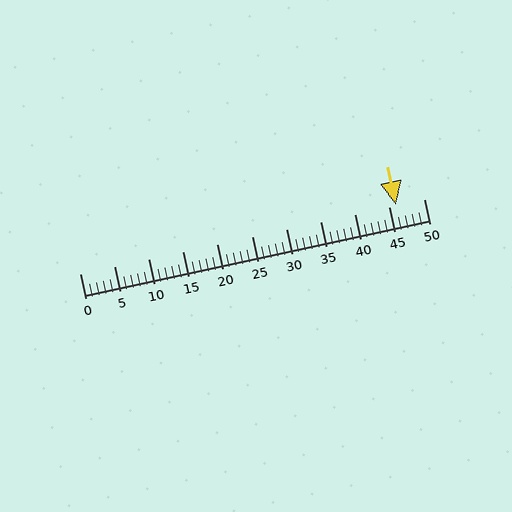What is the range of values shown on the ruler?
The ruler shows values from 0 to 50.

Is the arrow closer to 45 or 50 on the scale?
The arrow is closer to 45.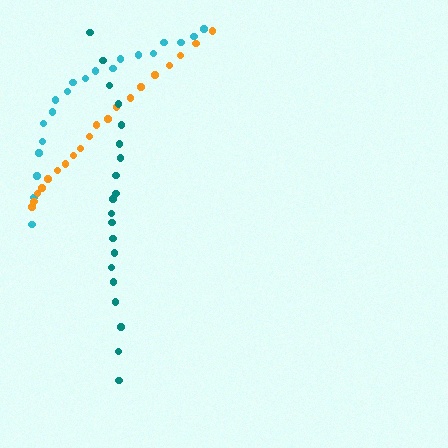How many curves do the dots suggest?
There are 3 distinct paths.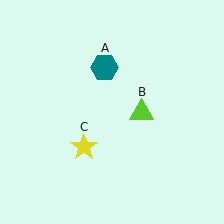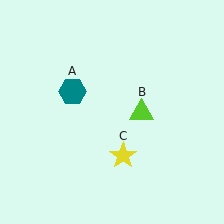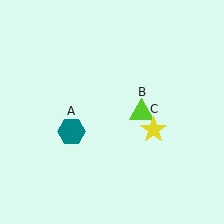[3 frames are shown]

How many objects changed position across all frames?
2 objects changed position: teal hexagon (object A), yellow star (object C).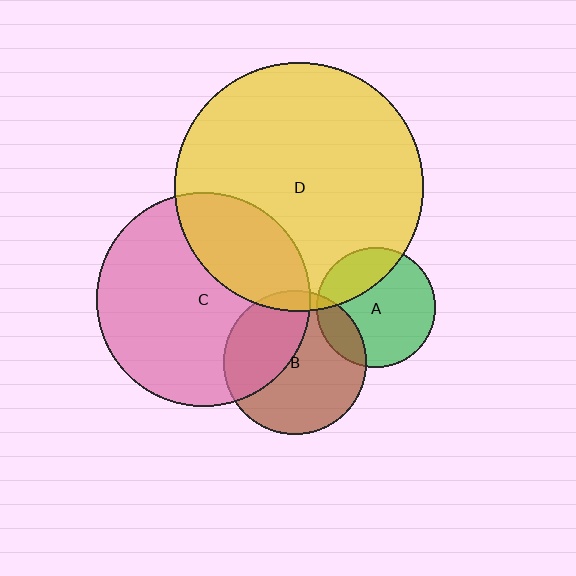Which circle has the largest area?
Circle D (yellow).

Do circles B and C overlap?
Yes.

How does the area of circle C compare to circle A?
Approximately 3.2 times.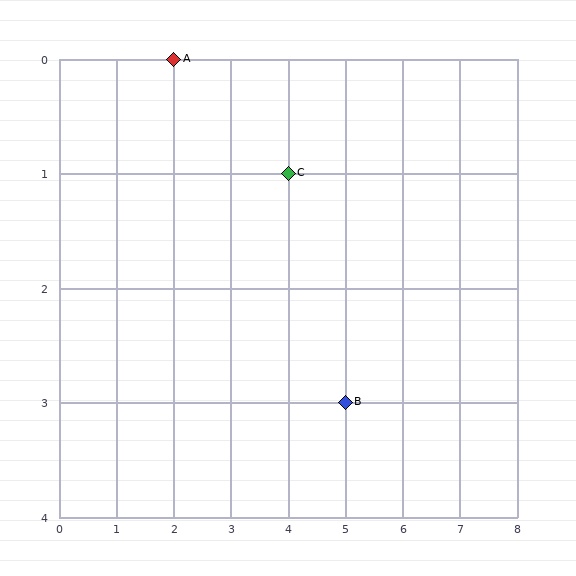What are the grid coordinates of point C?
Point C is at grid coordinates (4, 1).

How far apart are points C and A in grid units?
Points C and A are 2 columns and 1 row apart (about 2.2 grid units diagonally).